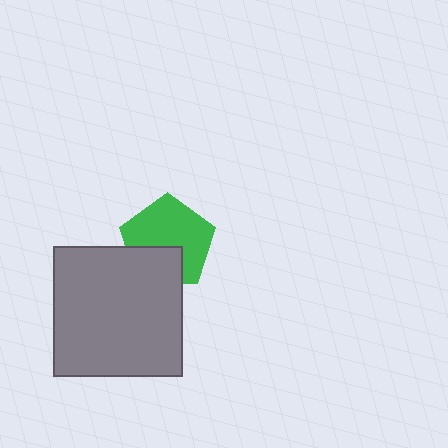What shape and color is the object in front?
The object in front is a gray square.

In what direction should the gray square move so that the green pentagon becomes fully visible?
The gray square should move down. That is the shortest direction to clear the overlap and leave the green pentagon fully visible.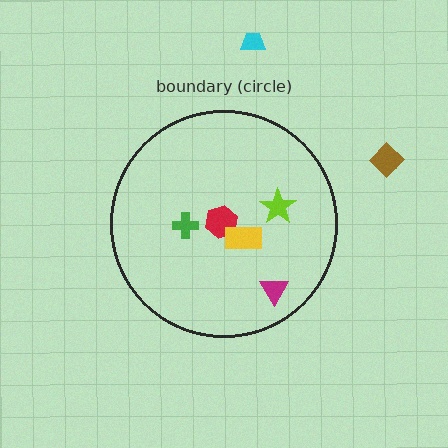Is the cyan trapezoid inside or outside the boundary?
Outside.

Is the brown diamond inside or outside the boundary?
Outside.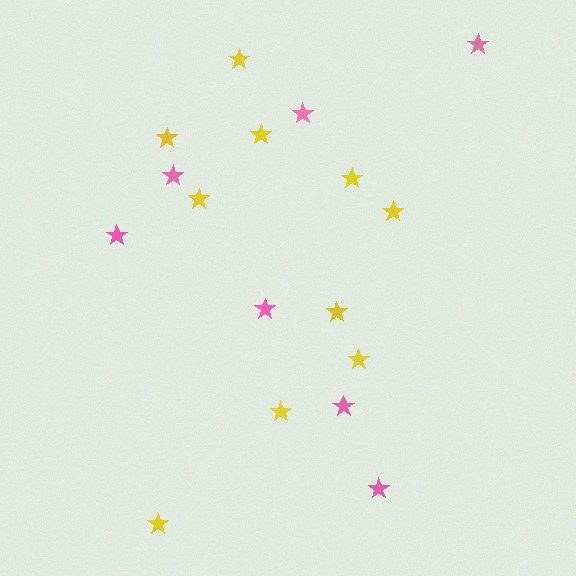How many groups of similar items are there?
There are 2 groups: one group of yellow stars (10) and one group of pink stars (7).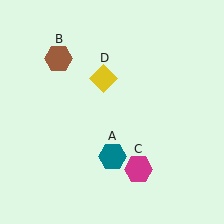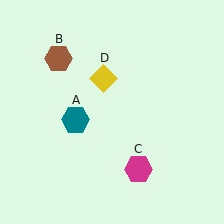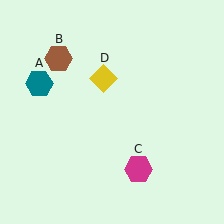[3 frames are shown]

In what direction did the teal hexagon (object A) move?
The teal hexagon (object A) moved up and to the left.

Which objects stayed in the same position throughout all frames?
Brown hexagon (object B) and magenta hexagon (object C) and yellow diamond (object D) remained stationary.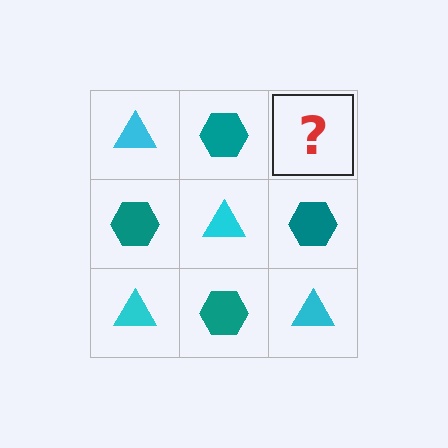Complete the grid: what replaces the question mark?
The question mark should be replaced with a cyan triangle.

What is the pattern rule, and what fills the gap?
The rule is that it alternates cyan triangle and teal hexagon in a checkerboard pattern. The gap should be filled with a cyan triangle.